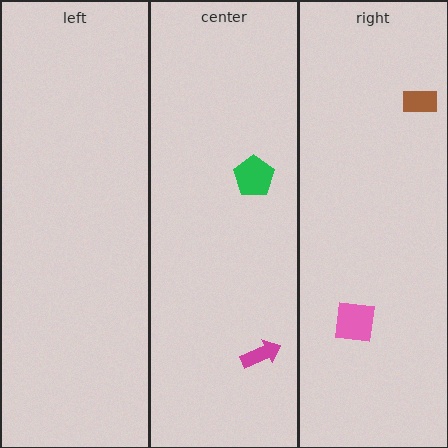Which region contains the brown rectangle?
The right region.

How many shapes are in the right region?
2.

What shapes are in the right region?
The brown rectangle, the pink square.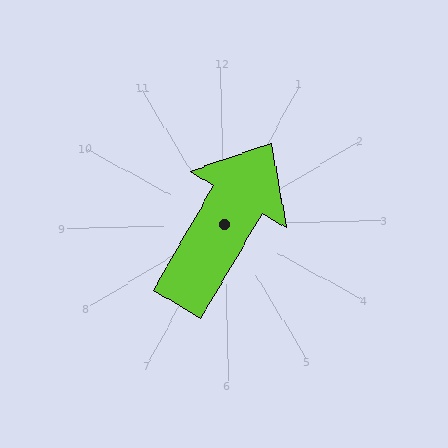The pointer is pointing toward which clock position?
Roughly 1 o'clock.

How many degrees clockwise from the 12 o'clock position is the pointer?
Approximately 32 degrees.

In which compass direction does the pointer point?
Northeast.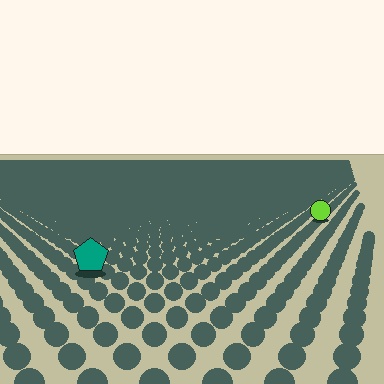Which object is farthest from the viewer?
The lime circle is farthest from the viewer. It appears smaller and the ground texture around it is denser.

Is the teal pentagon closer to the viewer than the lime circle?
Yes. The teal pentagon is closer — you can tell from the texture gradient: the ground texture is coarser near it.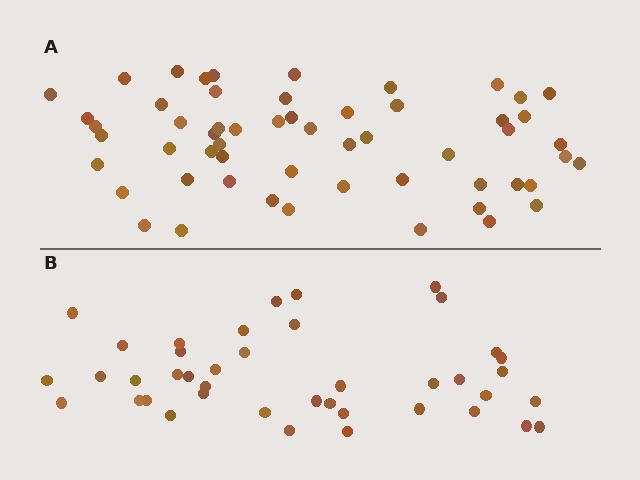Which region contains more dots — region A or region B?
Region A (the top region) has more dots.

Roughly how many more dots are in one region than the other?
Region A has approximately 15 more dots than region B.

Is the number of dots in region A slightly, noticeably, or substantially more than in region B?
Region A has noticeably more, but not dramatically so. The ratio is roughly 1.4 to 1.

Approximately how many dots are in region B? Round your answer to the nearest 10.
About 40 dots. (The exact count is 41, which rounds to 40.)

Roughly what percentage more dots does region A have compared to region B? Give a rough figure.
About 35% more.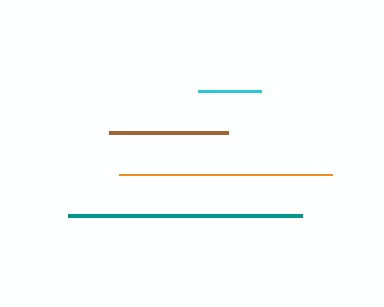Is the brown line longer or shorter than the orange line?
The orange line is longer than the brown line.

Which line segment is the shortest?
The cyan line is the shortest at approximately 62 pixels.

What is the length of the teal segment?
The teal segment is approximately 234 pixels long.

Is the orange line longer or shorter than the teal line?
The teal line is longer than the orange line.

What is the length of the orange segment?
The orange segment is approximately 213 pixels long.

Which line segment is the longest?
The teal line is the longest at approximately 234 pixels.